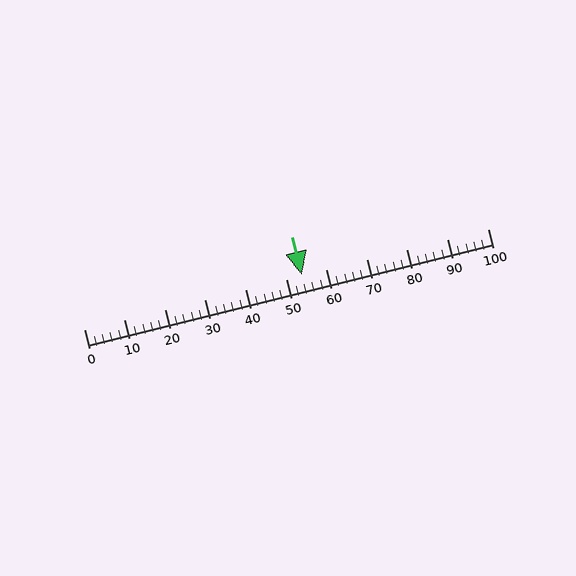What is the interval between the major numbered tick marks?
The major tick marks are spaced 10 units apart.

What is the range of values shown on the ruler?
The ruler shows values from 0 to 100.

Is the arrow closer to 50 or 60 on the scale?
The arrow is closer to 50.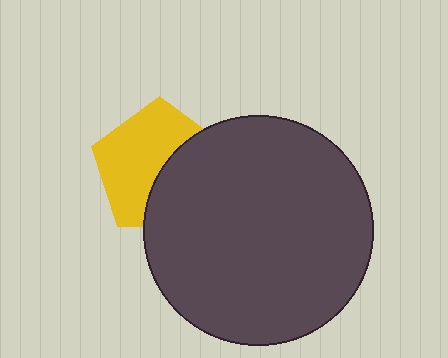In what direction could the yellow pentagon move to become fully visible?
The yellow pentagon could move left. That would shift it out from behind the dark gray circle entirely.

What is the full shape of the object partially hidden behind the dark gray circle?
The partially hidden object is a yellow pentagon.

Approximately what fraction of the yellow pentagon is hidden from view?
Roughly 43% of the yellow pentagon is hidden behind the dark gray circle.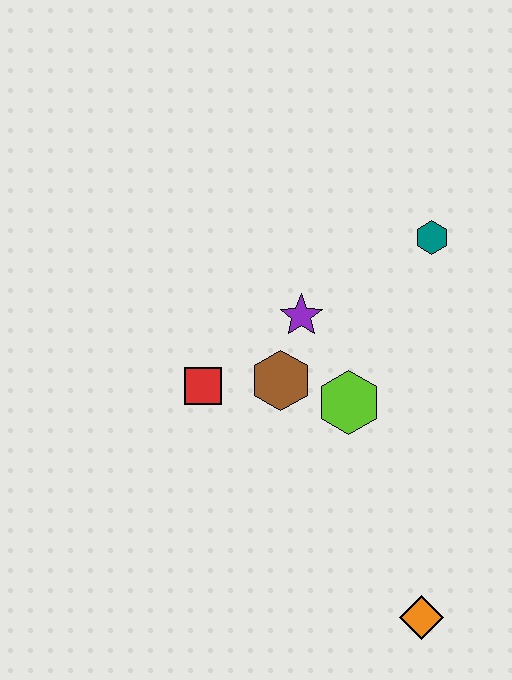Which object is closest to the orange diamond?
The lime hexagon is closest to the orange diamond.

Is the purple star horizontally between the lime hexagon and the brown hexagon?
Yes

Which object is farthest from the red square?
The orange diamond is farthest from the red square.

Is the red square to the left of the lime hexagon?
Yes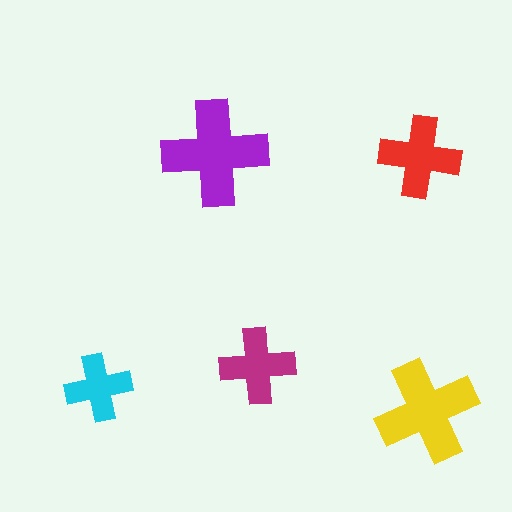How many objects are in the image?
There are 5 objects in the image.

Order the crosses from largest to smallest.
the purple one, the yellow one, the red one, the magenta one, the cyan one.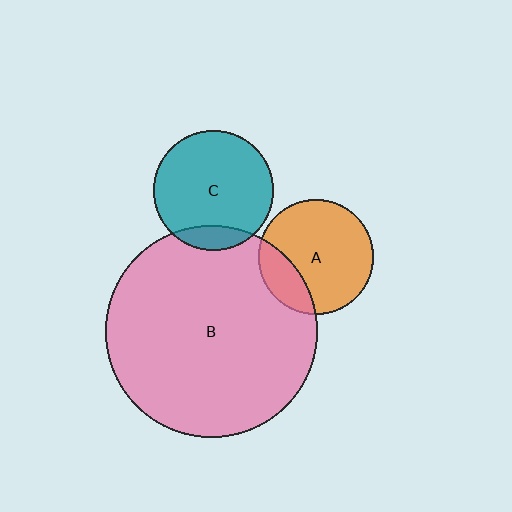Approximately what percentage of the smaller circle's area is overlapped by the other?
Approximately 10%.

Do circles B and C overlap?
Yes.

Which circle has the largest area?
Circle B (pink).